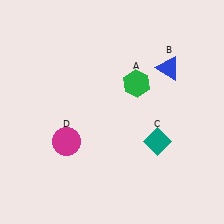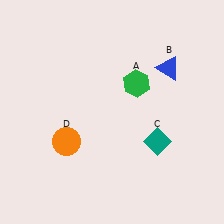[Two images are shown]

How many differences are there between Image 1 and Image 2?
There is 1 difference between the two images.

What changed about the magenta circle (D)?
In Image 1, D is magenta. In Image 2, it changed to orange.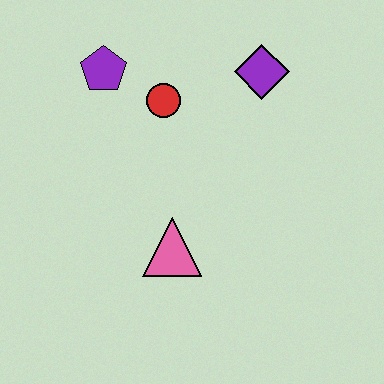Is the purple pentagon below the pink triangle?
No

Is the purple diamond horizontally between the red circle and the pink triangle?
No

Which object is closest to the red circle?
The purple pentagon is closest to the red circle.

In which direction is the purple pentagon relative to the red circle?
The purple pentagon is to the left of the red circle.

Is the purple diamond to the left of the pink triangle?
No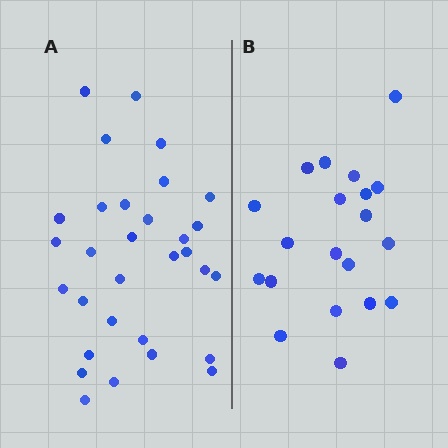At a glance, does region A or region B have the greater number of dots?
Region A (the left region) has more dots.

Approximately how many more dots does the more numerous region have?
Region A has roughly 12 or so more dots than region B.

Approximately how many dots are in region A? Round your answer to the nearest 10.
About 30 dots. (The exact count is 31, which rounds to 30.)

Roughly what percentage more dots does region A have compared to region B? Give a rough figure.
About 55% more.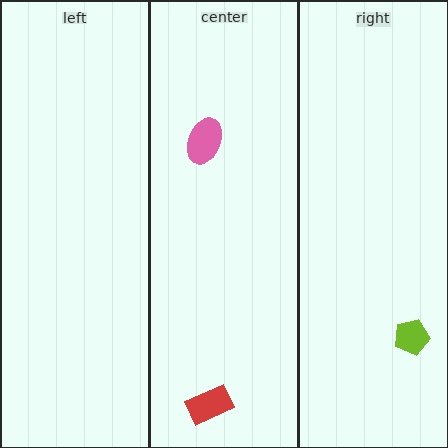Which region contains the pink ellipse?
The center region.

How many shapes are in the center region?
2.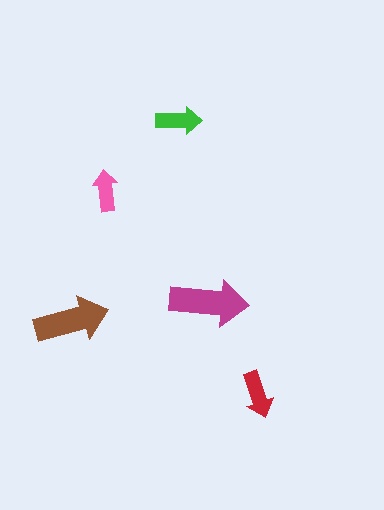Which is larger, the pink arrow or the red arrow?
The red one.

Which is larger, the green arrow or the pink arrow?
The green one.